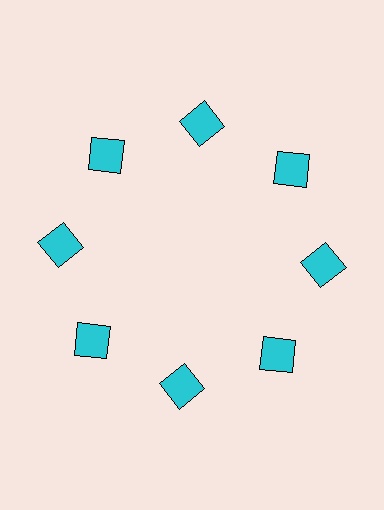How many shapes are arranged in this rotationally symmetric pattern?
There are 8 shapes, arranged in 8 groups of 1.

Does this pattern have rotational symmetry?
Yes, this pattern has 8-fold rotational symmetry. It looks the same after rotating 45 degrees around the center.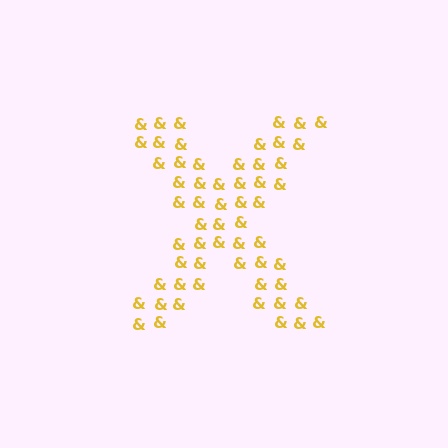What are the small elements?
The small elements are ampersands.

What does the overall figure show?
The overall figure shows the letter X.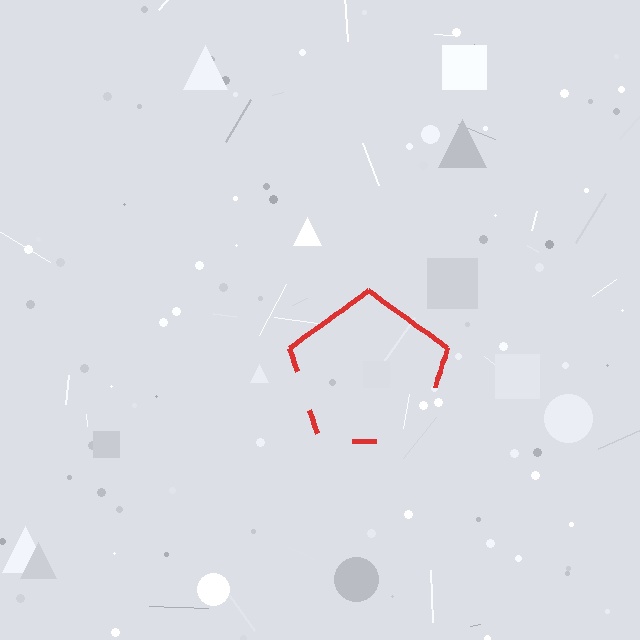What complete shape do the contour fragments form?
The contour fragments form a pentagon.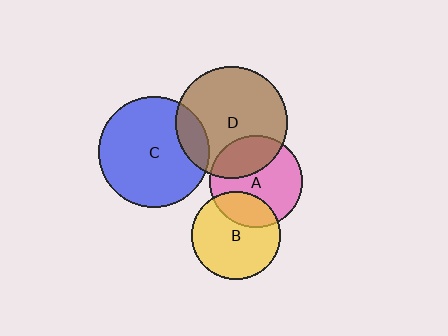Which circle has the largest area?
Circle D (brown).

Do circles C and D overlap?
Yes.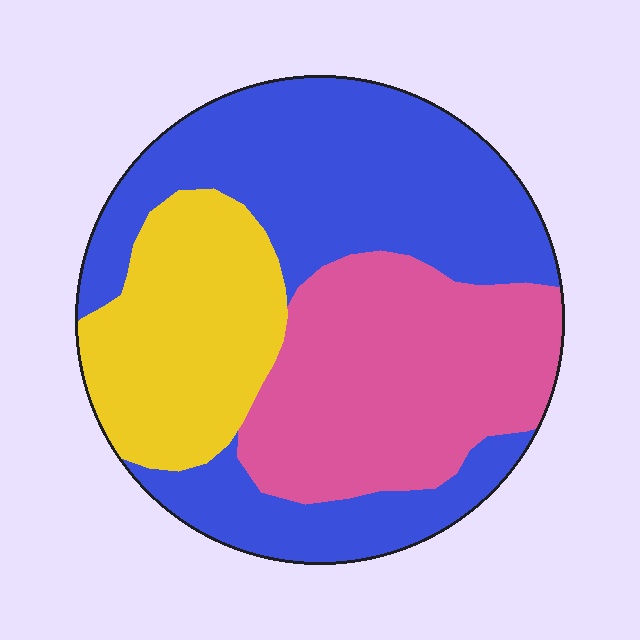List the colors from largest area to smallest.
From largest to smallest: blue, pink, yellow.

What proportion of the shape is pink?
Pink covers 32% of the shape.